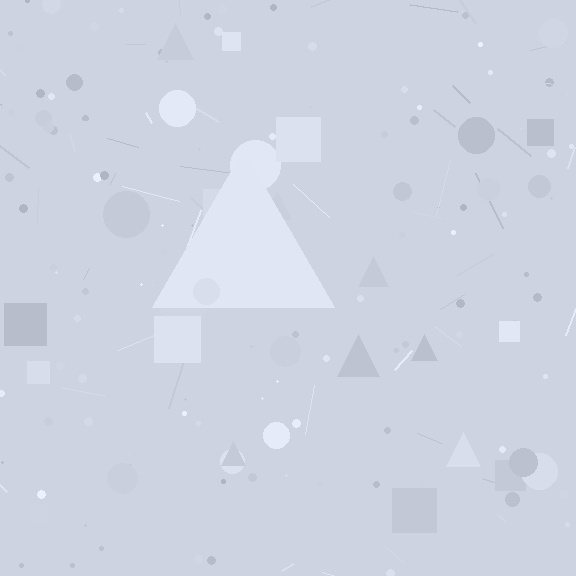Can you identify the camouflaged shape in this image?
The camouflaged shape is a triangle.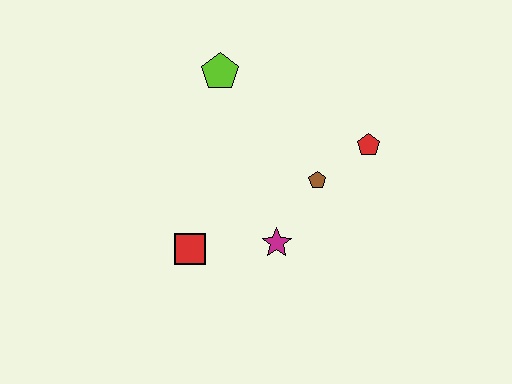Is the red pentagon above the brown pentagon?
Yes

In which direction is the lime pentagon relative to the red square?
The lime pentagon is above the red square.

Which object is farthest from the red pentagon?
The red square is farthest from the red pentagon.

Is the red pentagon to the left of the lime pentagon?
No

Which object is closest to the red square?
The magenta star is closest to the red square.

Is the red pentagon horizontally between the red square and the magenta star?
No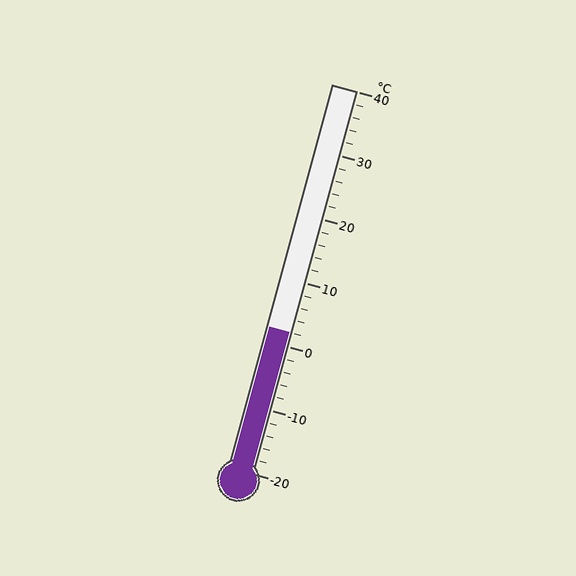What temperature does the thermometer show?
The thermometer shows approximately 2°C.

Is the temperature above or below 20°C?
The temperature is below 20°C.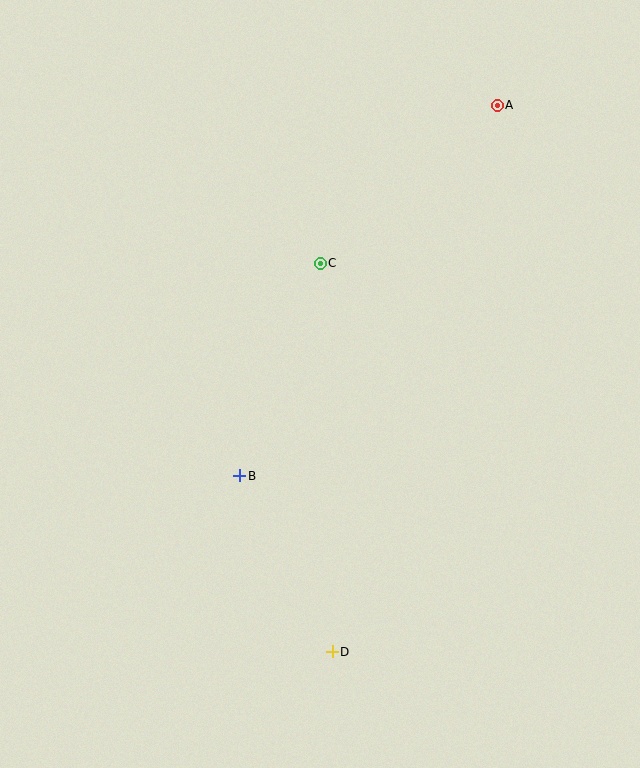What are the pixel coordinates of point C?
Point C is at (320, 263).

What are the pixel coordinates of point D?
Point D is at (332, 652).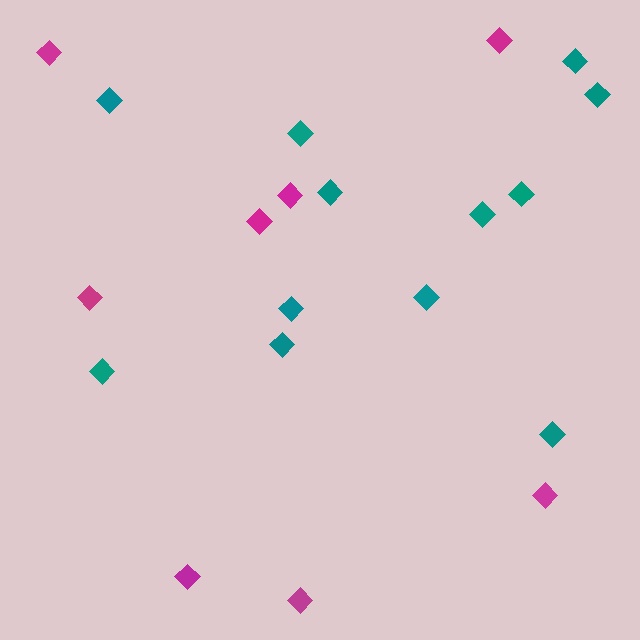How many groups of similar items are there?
There are 2 groups: one group of magenta diamonds (8) and one group of teal diamonds (12).